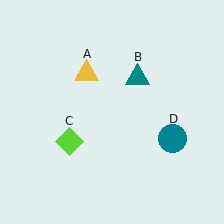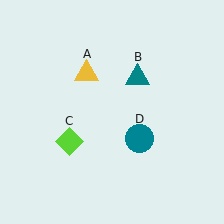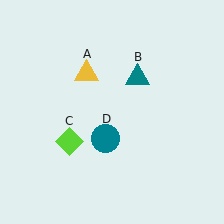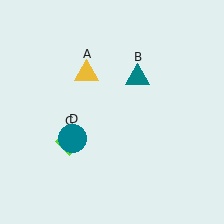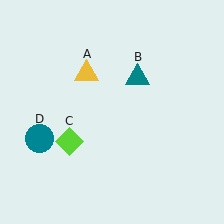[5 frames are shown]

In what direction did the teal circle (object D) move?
The teal circle (object D) moved left.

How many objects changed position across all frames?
1 object changed position: teal circle (object D).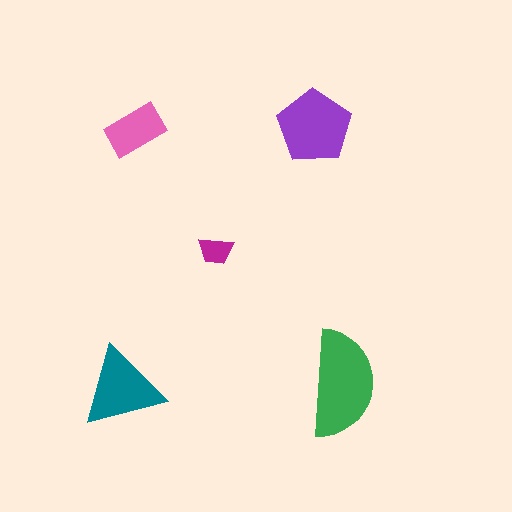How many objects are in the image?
There are 5 objects in the image.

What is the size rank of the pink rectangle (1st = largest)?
4th.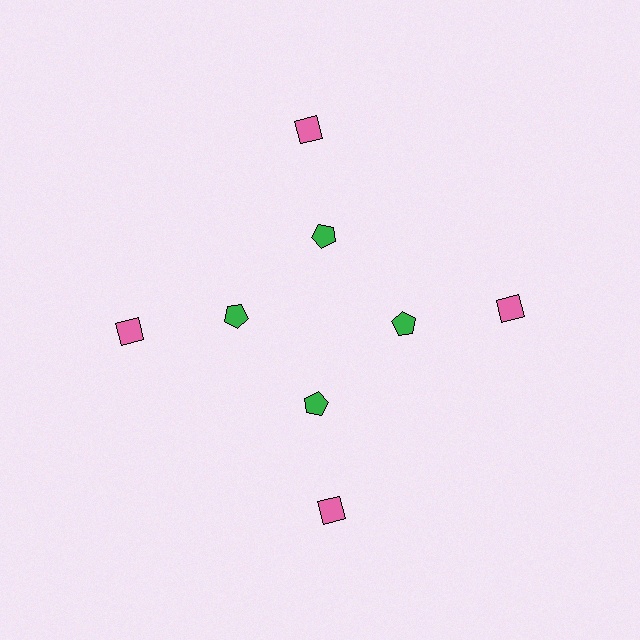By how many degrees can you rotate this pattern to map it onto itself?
The pattern maps onto itself every 90 degrees of rotation.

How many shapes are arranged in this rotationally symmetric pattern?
There are 8 shapes, arranged in 4 groups of 2.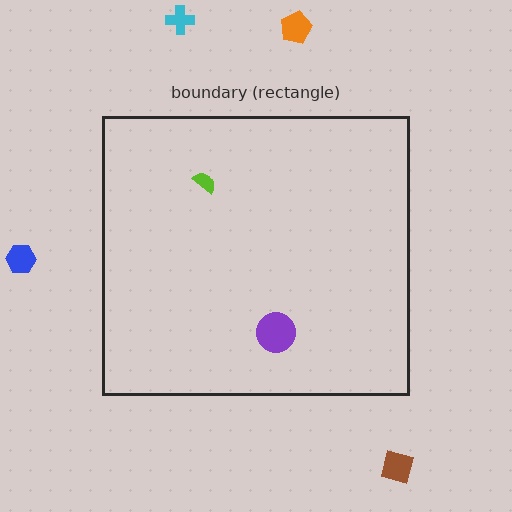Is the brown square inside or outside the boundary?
Outside.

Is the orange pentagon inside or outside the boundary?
Outside.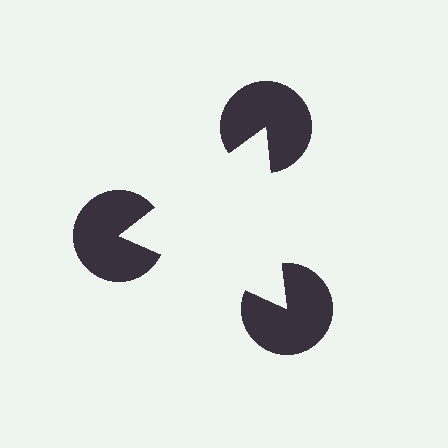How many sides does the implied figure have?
3 sides.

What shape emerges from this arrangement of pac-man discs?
An illusory triangle — its edges are inferred from the aligned wedge cuts in the pac-man discs, not physically drawn.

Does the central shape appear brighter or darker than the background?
It typically appears slightly brighter than the background, even though no actual brightness change is drawn.